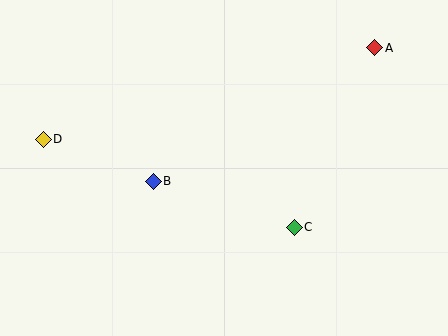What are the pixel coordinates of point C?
Point C is at (294, 227).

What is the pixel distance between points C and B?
The distance between C and B is 148 pixels.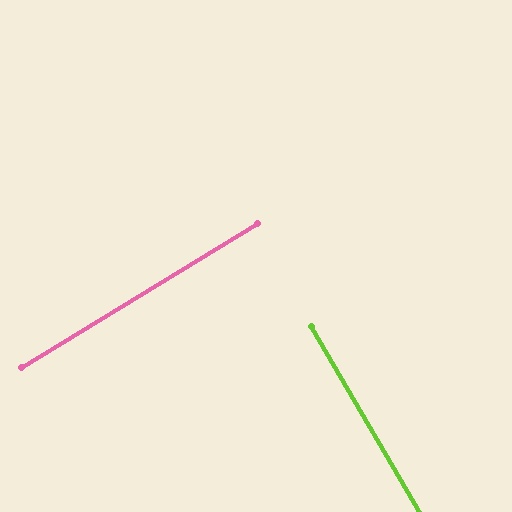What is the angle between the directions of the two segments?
Approximately 89 degrees.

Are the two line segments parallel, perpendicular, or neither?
Perpendicular — they meet at approximately 89°.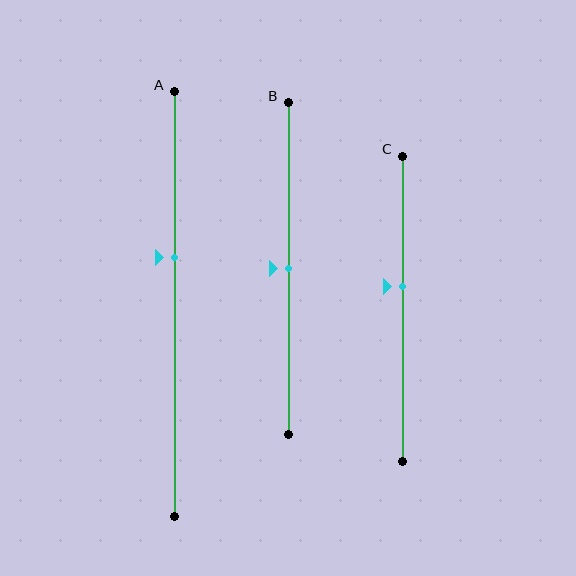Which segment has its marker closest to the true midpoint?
Segment B has its marker closest to the true midpoint.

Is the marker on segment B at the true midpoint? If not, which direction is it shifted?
Yes, the marker on segment B is at the true midpoint.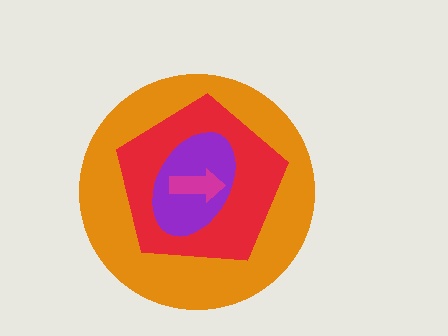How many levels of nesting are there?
4.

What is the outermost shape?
The orange circle.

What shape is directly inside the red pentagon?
The purple ellipse.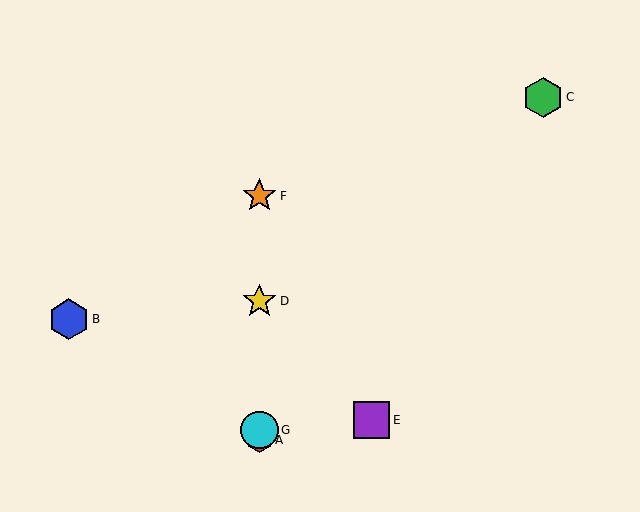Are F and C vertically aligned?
No, F is at x≈259 and C is at x≈543.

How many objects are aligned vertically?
4 objects (A, D, F, G) are aligned vertically.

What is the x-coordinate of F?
Object F is at x≈259.